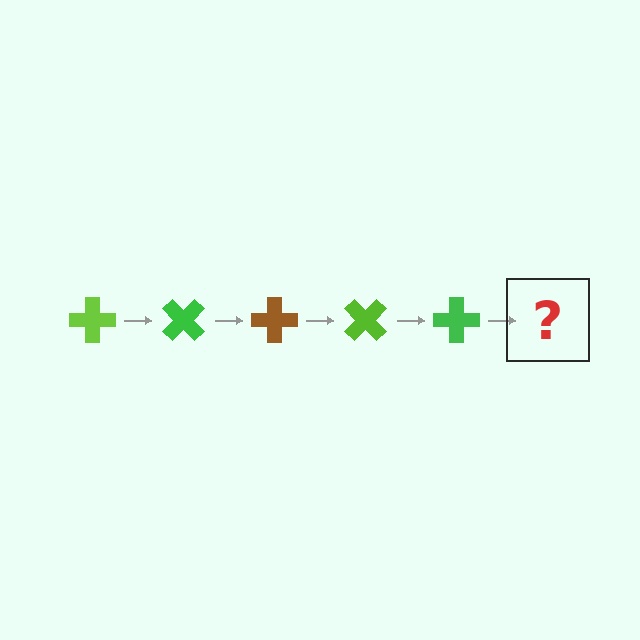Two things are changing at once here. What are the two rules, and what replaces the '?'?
The two rules are that it rotates 45 degrees each step and the color cycles through lime, green, and brown. The '?' should be a brown cross, rotated 225 degrees from the start.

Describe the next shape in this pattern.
It should be a brown cross, rotated 225 degrees from the start.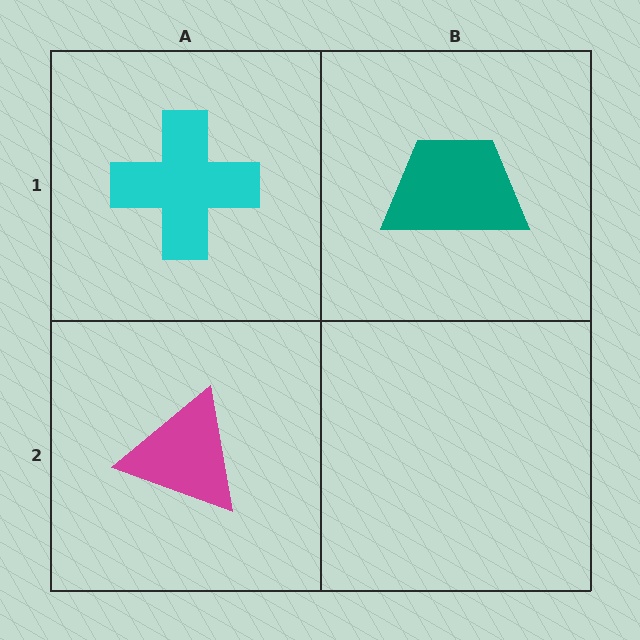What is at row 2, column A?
A magenta triangle.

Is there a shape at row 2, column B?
No, that cell is empty.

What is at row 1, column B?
A teal trapezoid.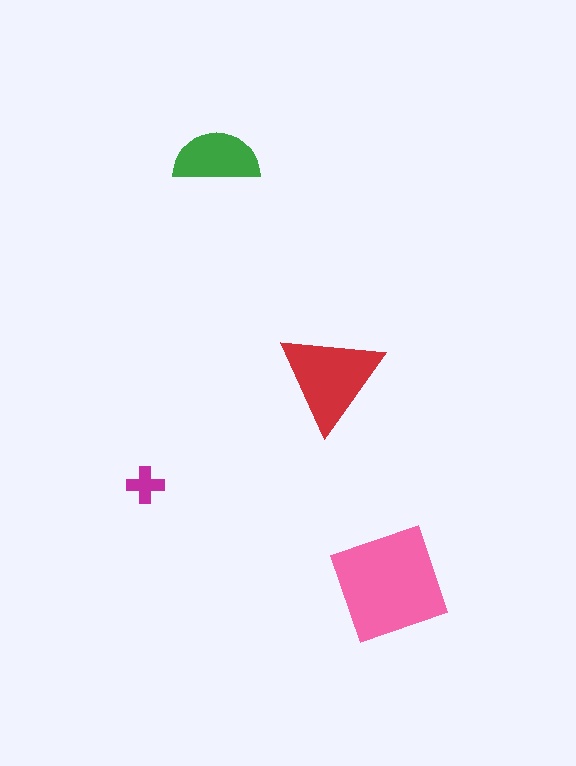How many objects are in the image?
There are 4 objects in the image.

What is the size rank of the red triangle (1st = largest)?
2nd.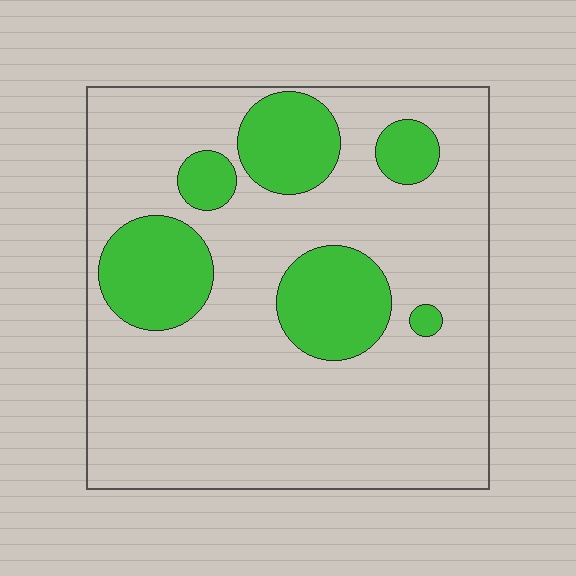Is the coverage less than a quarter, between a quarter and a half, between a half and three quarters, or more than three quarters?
Less than a quarter.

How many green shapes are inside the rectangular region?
6.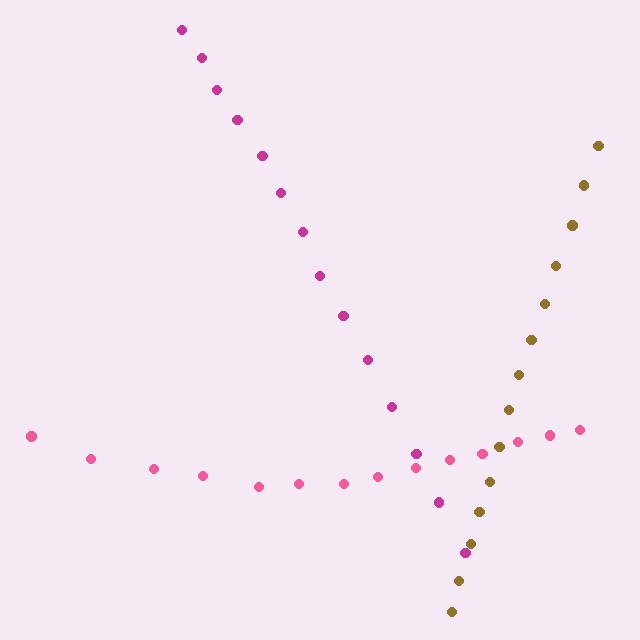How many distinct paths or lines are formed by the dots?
There are 3 distinct paths.